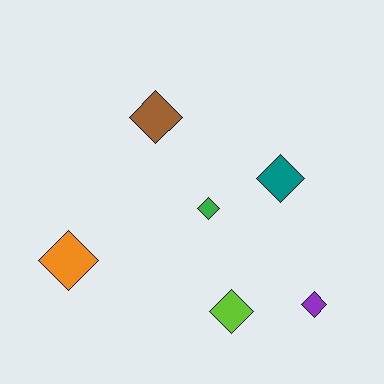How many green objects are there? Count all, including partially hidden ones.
There is 1 green object.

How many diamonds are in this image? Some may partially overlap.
There are 6 diamonds.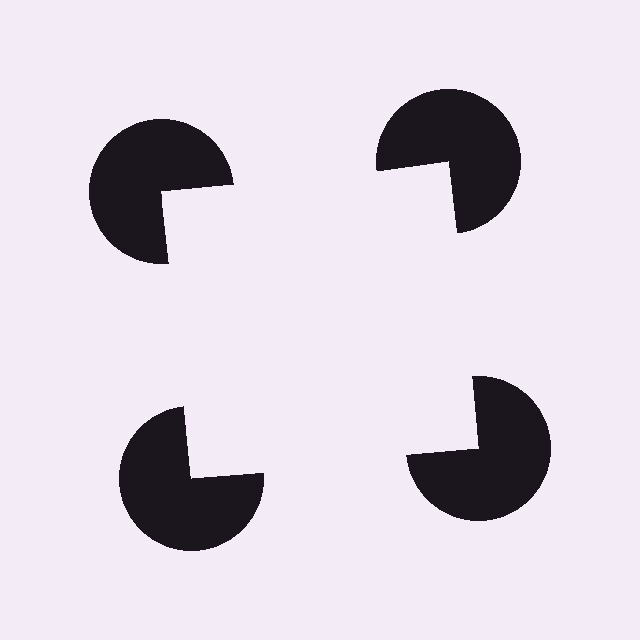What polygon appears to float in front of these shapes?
An illusory square — its edges are inferred from the aligned wedge cuts in the pac-man discs, not physically drawn.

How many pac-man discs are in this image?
There are 4 — one at each vertex of the illusory square.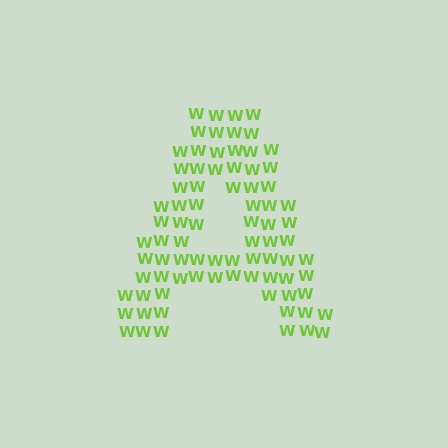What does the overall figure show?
The overall figure shows the letter A.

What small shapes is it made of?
It is made of small letter W's.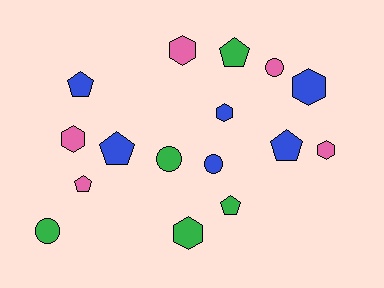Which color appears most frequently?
Blue, with 6 objects.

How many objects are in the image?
There are 16 objects.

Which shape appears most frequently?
Pentagon, with 6 objects.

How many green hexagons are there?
There is 1 green hexagon.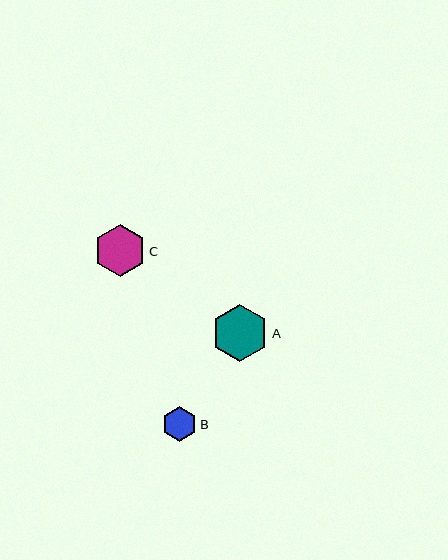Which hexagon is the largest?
Hexagon A is the largest with a size of approximately 58 pixels.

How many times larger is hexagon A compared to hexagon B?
Hexagon A is approximately 1.6 times the size of hexagon B.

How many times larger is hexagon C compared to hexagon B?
Hexagon C is approximately 1.5 times the size of hexagon B.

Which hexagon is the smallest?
Hexagon B is the smallest with a size of approximately 35 pixels.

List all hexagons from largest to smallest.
From largest to smallest: A, C, B.